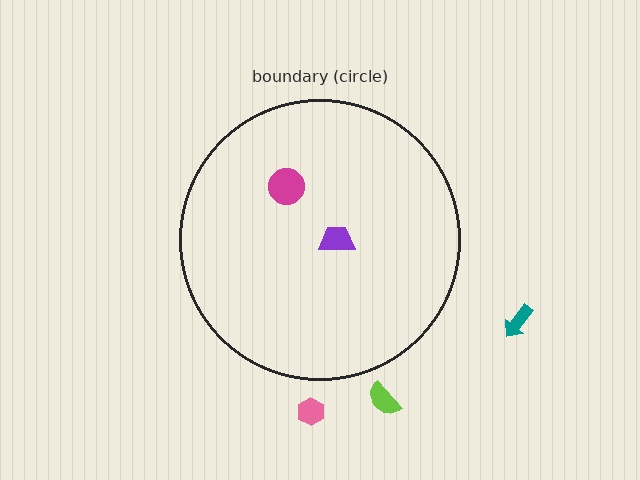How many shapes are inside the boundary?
2 inside, 3 outside.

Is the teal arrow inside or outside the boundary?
Outside.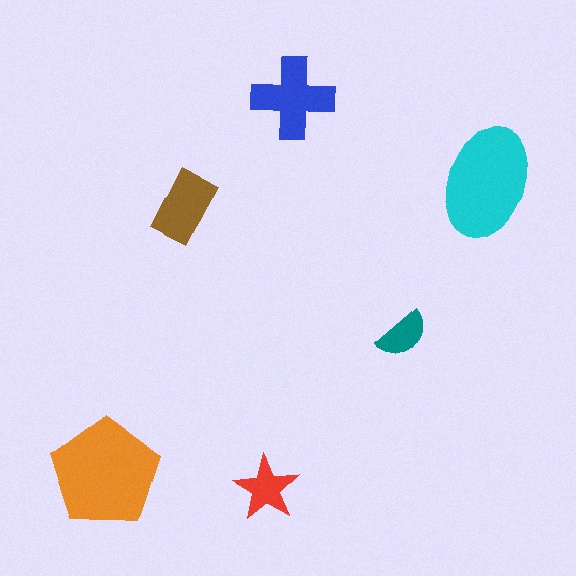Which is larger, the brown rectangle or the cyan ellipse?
The cyan ellipse.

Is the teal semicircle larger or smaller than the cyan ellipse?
Smaller.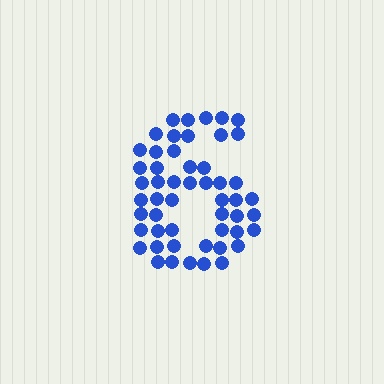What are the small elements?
The small elements are circles.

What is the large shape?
The large shape is the digit 6.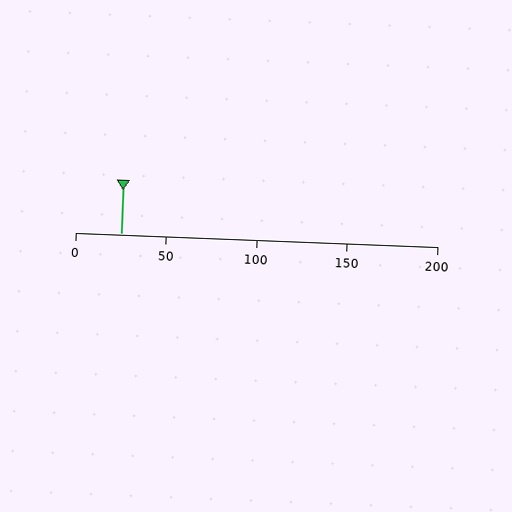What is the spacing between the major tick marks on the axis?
The major ticks are spaced 50 apart.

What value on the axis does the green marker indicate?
The marker indicates approximately 25.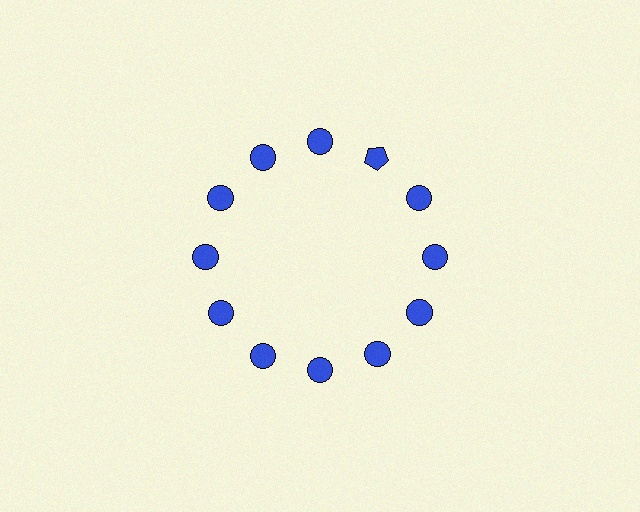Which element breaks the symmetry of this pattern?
The blue pentagon at roughly the 1 o'clock position breaks the symmetry. All other shapes are blue circles.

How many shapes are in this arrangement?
There are 12 shapes arranged in a ring pattern.